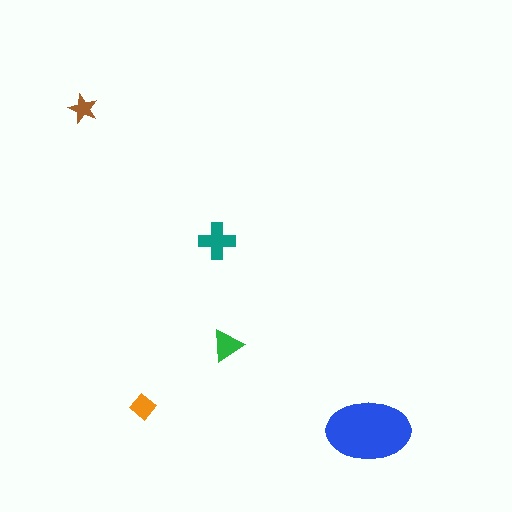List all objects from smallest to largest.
The brown star, the orange diamond, the green triangle, the teal cross, the blue ellipse.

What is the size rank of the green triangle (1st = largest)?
3rd.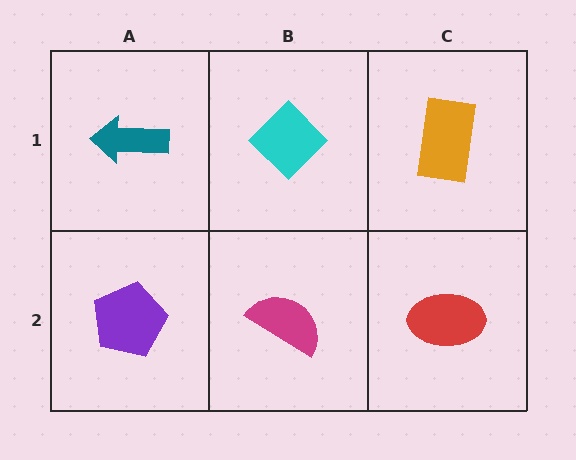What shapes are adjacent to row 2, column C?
An orange rectangle (row 1, column C), a magenta semicircle (row 2, column B).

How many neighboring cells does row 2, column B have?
3.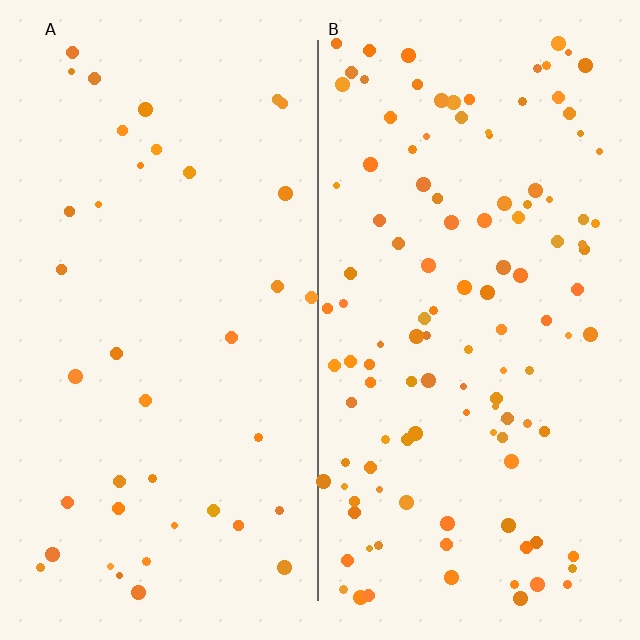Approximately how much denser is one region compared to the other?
Approximately 3.0× — region B over region A.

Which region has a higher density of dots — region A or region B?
B (the right).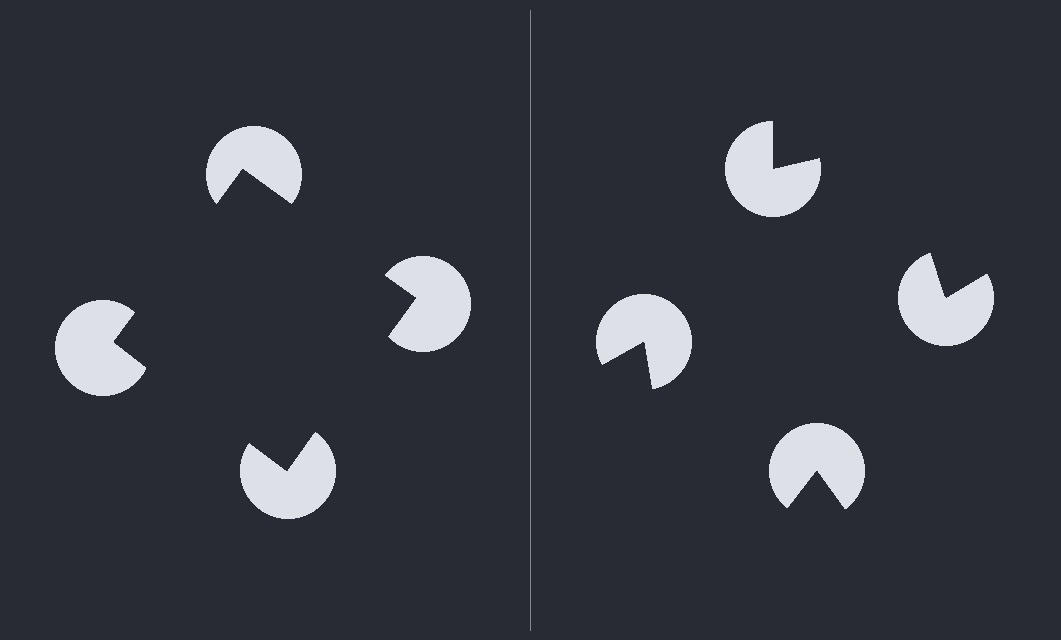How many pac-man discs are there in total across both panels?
8 — 4 on each side.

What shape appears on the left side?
An illusory square.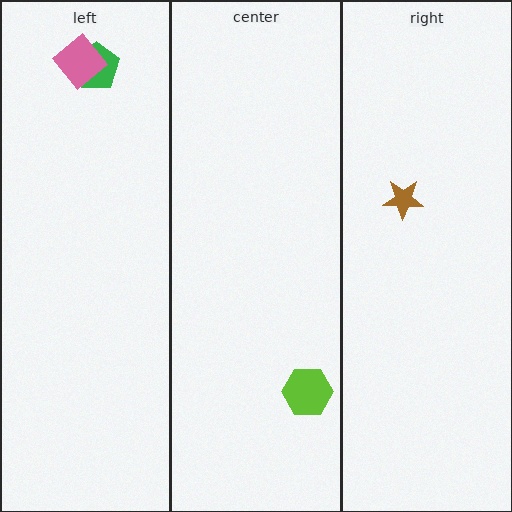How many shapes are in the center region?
1.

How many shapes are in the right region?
1.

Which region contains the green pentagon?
The left region.